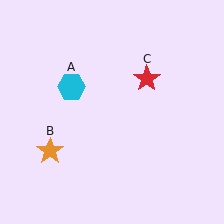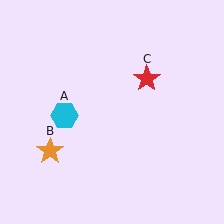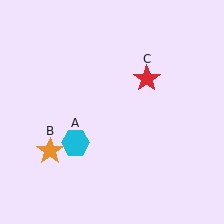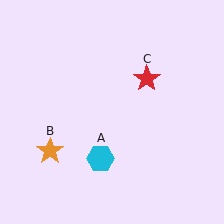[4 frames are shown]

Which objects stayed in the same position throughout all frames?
Orange star (object B) and red star (object C) remained stationary.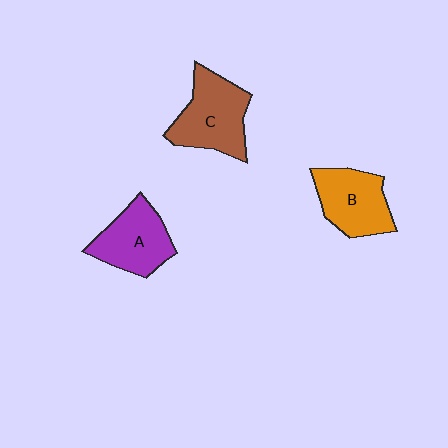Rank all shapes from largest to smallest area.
From largest to smallest: C (brown), B (orange), A (purple).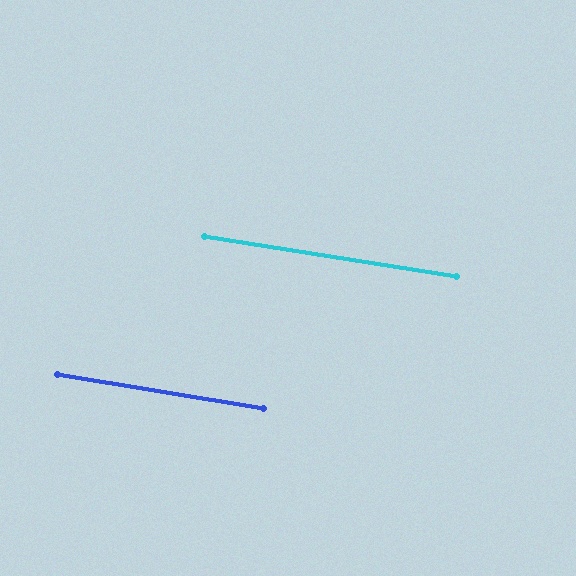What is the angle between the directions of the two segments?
Approximately 0 degrees.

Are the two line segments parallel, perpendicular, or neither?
Parallel — their directions differ by only 0.0°.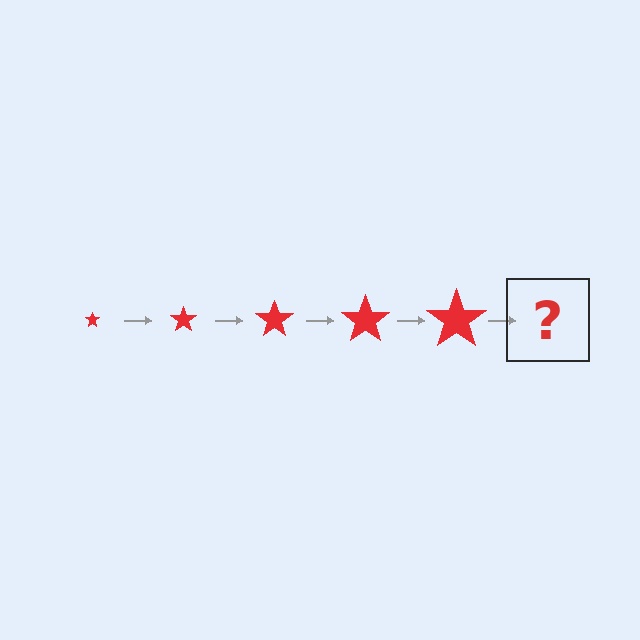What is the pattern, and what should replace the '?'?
The pattern is that the star gets progressively larger each step. The '?' should be a red star, larger than the previous one.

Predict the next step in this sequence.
The next step is a red star, larger than the previous one.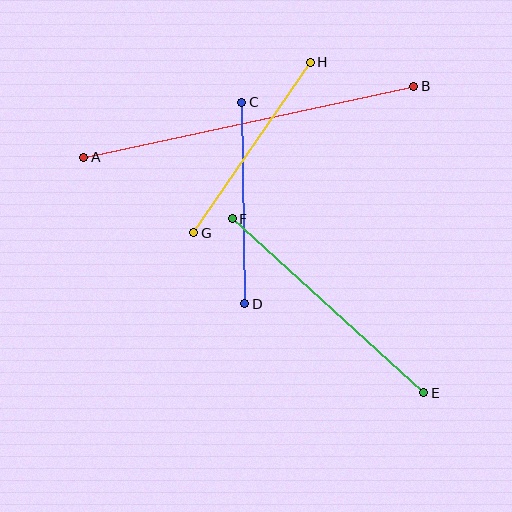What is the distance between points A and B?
The distance is approximately 337 pixels.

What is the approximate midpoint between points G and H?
The midpoint is at approximately (252, 148) pixels.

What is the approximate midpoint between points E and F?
The midpoint is at approximately (328, 306) pixels.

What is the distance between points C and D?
The distance is approximately 201 pixels.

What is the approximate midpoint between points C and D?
The midpoint is at approximately (243, 203) pixels.